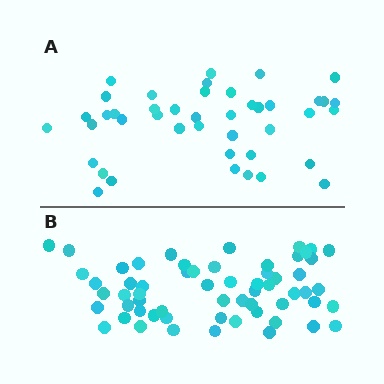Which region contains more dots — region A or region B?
Region B (the bottom region) has more dots.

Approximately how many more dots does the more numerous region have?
Region B has approximately 15 more dots than region A.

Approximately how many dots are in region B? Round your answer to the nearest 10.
About 60 dots.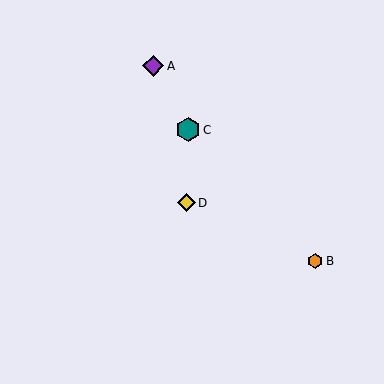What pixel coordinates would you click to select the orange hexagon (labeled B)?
Click at (315, 261) to select the orange hexagon B.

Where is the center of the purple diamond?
The center of the purple diamond is at (153, 66).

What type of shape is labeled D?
Shape D is a yellow diamond.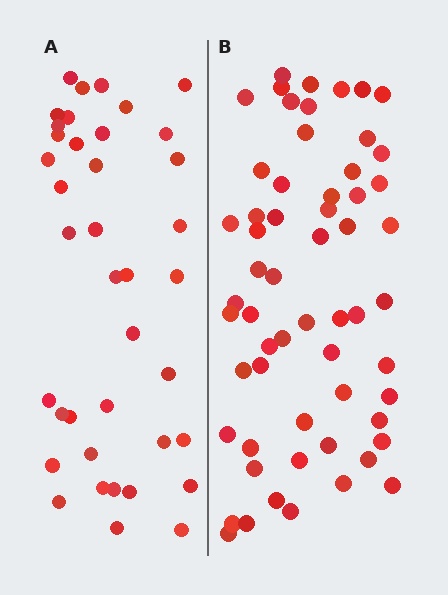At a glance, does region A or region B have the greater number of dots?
Region B (the right region) has more dots.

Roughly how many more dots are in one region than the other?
Region B has approximately 20 more dots than region A.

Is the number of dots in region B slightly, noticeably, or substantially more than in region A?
Region B has substantially more. The ratio is roughly 1.5 to 1.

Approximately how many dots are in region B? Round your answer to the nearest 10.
About 60 dots. (The exact count is 59, which rounds to 60.)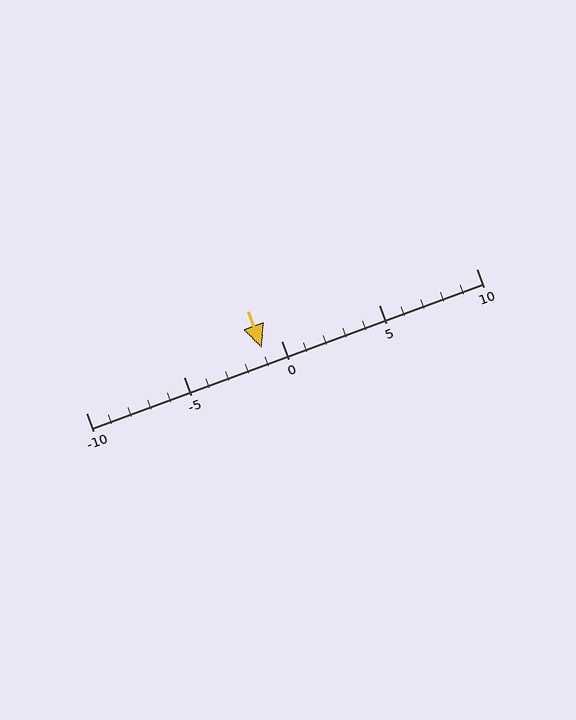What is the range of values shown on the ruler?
The ruler shows values from -10 to 10.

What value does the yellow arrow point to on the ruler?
The yellow arrow points to approximately -1.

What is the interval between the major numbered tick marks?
The major tick marks are spaced 5 units apart.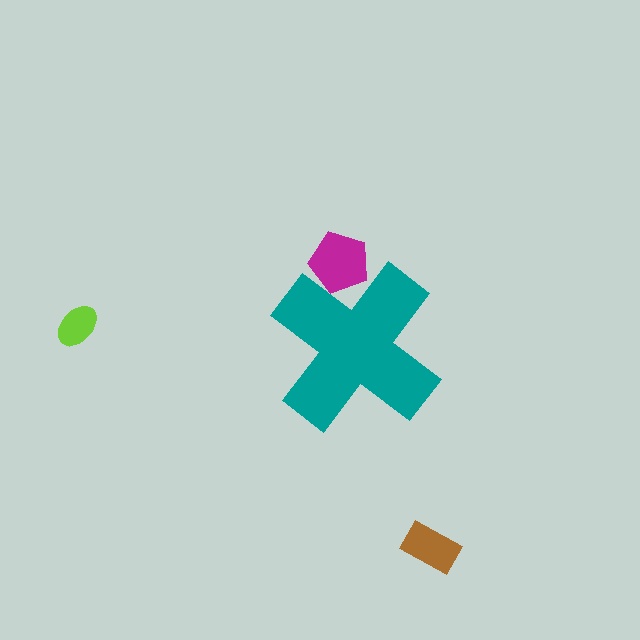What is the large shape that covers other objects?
A teal cross.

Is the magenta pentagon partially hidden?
Yes, the magenta pentagon is partially hidden behind the teal cross.